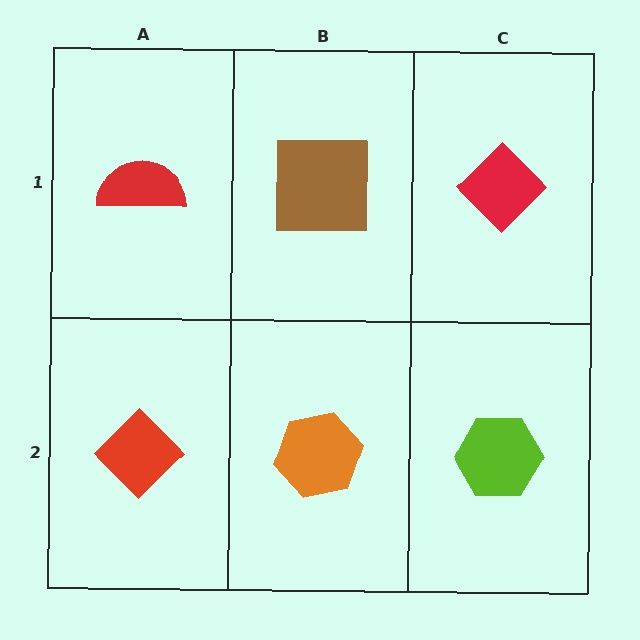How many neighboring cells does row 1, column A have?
2.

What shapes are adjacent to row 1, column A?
A red diamond (row 2, column A), a brown square (row 1, column B).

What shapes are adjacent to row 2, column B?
A brown square (row 1, column B), a red diamond (row 2, column A), a lime hexagon (row 2, column C).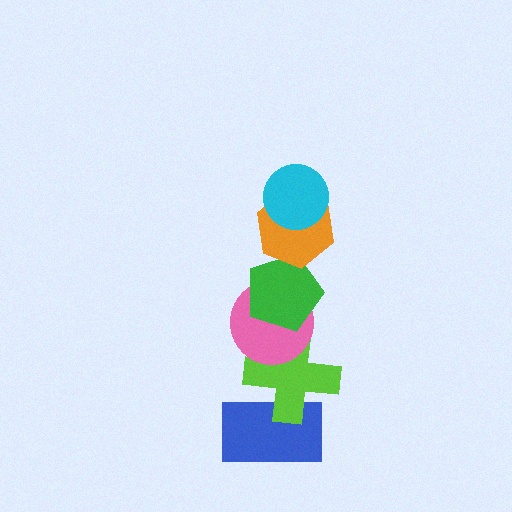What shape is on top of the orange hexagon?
The cyan circle is on top of the orange hexagon.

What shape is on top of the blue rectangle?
The lime cross is on top of the blue rectangle.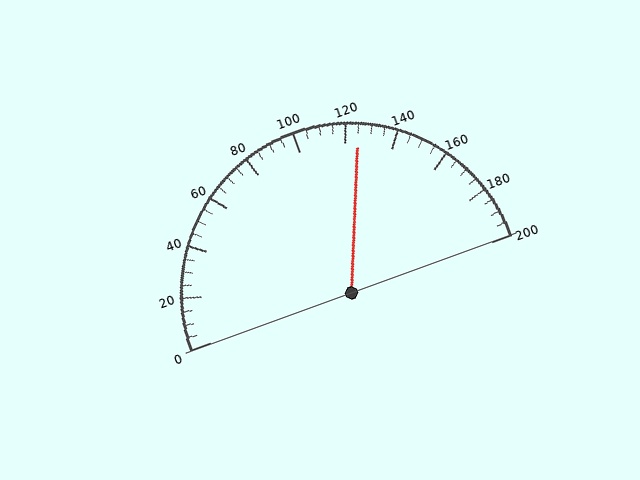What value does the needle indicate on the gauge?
The needle indicates approximately 125.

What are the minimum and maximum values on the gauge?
The gauge ranges from 0 to 200.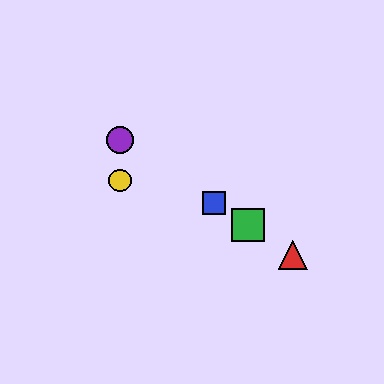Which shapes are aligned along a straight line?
The red triangle, the blue square, the green square, the purple circle are aligned along a straight line.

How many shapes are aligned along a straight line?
4 shapes (the red triangle, the blue square, the green square, the purple circle) are aligned along a straight line.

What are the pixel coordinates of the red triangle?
The red triangle is at (293, 255).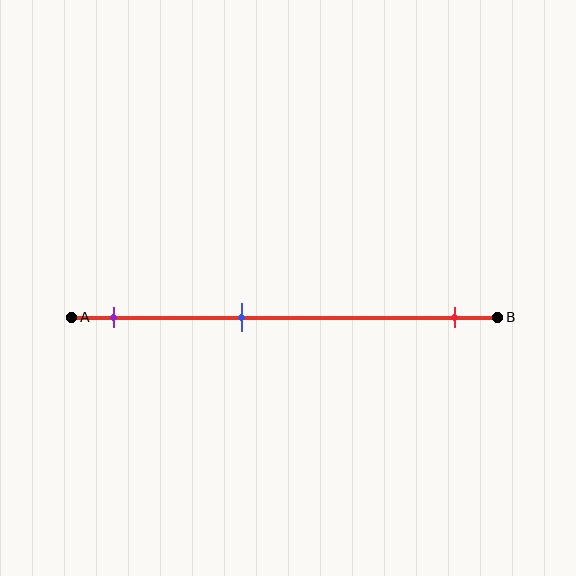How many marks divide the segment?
There are 3 marks dividing the segment.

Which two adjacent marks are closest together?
The purple and blue marks are the closest adjacent pair.